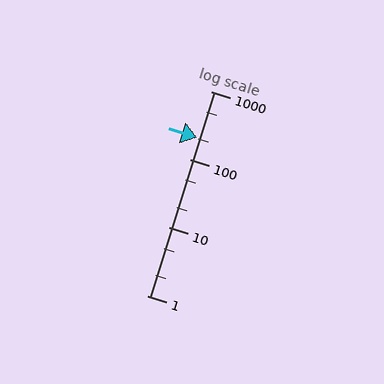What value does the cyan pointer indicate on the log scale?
The pointer indicates approximately 210.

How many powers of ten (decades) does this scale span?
The scale spans 3 decades, from 1 to 1000.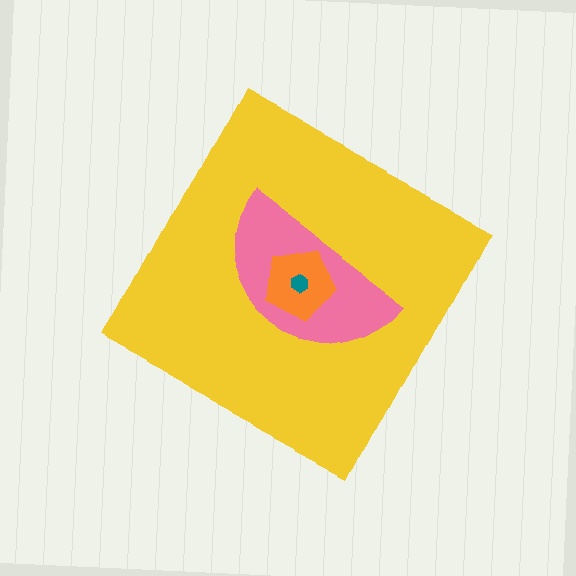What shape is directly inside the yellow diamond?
The pink semicircle.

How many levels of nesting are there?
4.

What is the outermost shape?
The yellow diamond.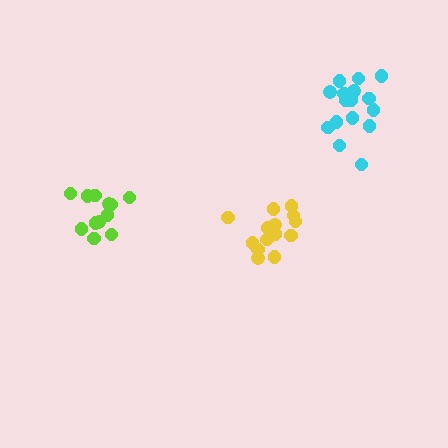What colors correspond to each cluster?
The clusters are colored: cyan, lime, yellow.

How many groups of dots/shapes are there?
There are 3 groups.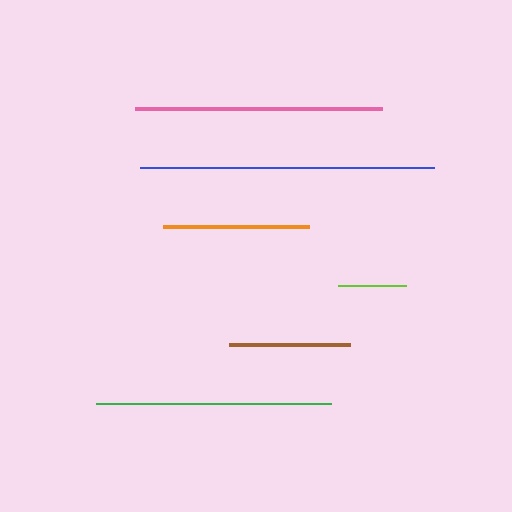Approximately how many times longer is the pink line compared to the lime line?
The pink line is approximately 3.6 times the length of the lime line.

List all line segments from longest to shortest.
From longest to shortest: blue, pink, green, orange, brown, lime.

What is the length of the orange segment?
The orange segment is approximately 146 pixels long.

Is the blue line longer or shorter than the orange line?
The blue line is longer than the orange line.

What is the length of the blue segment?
The blue segment is approximately 294 pixels long.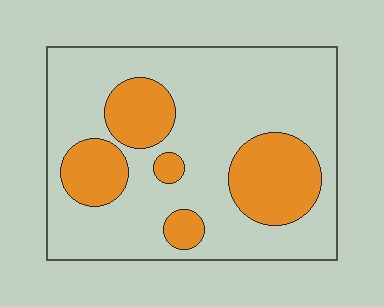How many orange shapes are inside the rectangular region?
5.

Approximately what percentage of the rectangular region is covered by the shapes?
Approximately 25%.